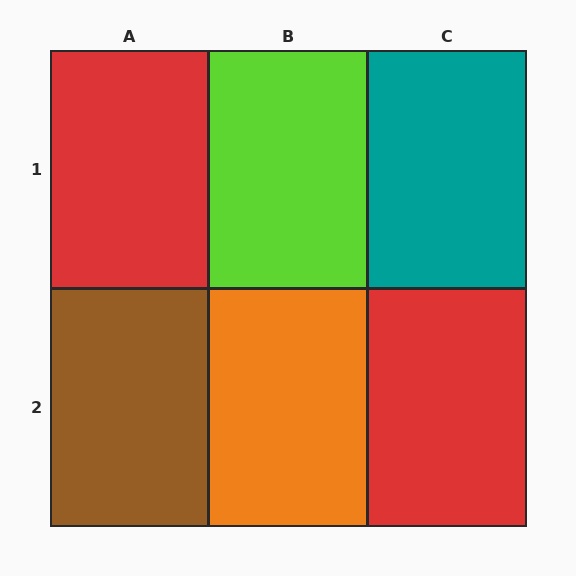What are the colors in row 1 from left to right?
Red, lime, teal.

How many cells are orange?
1 cell is orange.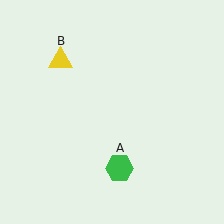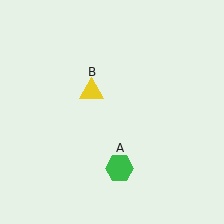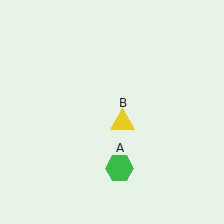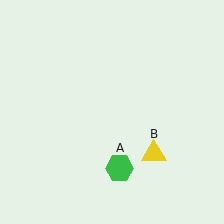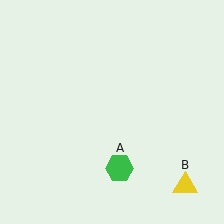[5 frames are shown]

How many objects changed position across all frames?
1 object changed position: yellow triangle (object B).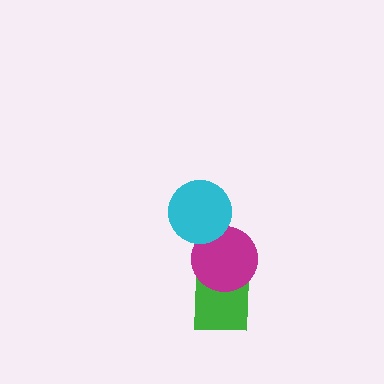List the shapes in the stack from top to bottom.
From top to bottom: the cyan circle, the magenta circle, the green square.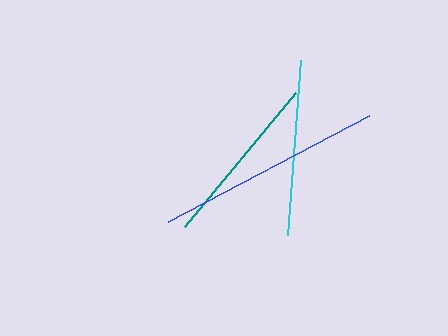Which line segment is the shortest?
The teal line is the shortest at approximately 174 pixels.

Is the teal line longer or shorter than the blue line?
The blue line is longer than the teal line.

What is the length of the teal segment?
The teal segment is approximately 174 pixels long.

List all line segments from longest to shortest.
From longest to shortest: blue, cyan, teal.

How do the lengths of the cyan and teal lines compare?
The cyan and teal lines are approximately the same length.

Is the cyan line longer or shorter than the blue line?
The blue line is longer than the cyan line.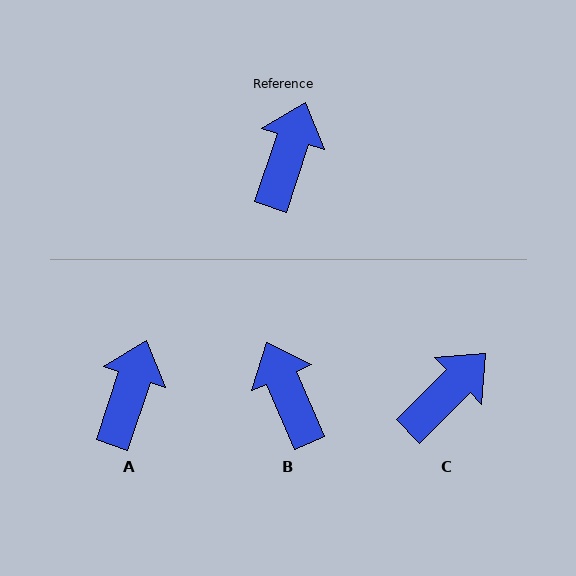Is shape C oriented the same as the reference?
No, it is off by about 26 degrees.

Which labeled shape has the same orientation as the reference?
A.